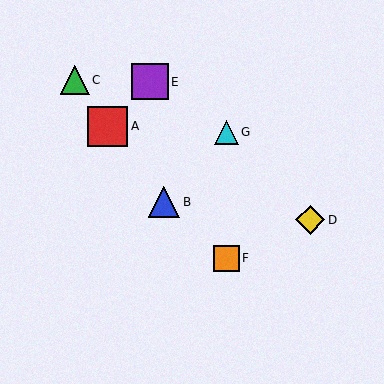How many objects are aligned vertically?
2 objects (F, G) are aligned vertically.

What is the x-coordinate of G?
Object G is at x≈226.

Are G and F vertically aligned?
Yes, both are at x≈226.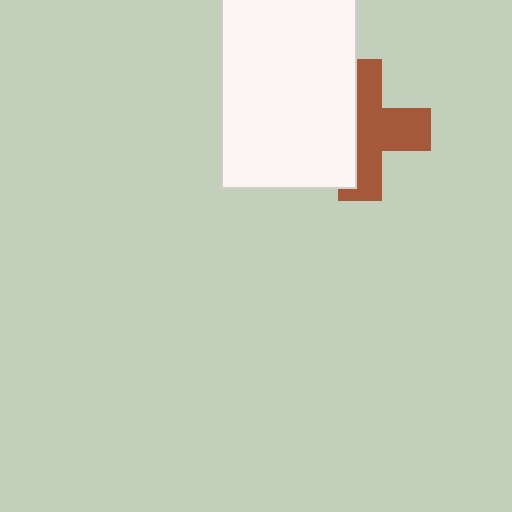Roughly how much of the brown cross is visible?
About half of it is visible (roughly 55%).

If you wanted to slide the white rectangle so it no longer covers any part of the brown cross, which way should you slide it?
Slide it left — that is the most direct way to separate the two shapes.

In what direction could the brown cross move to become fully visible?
The brown cross could move right. That would shift it out from behind the white rectangle entirely.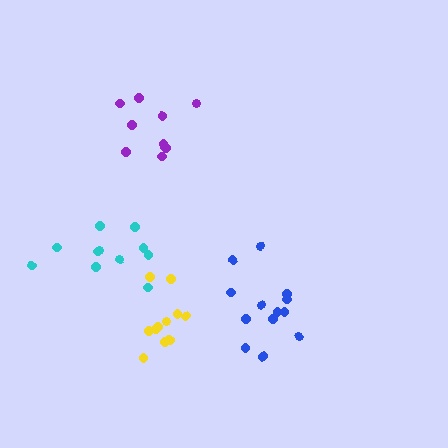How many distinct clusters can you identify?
There are 4 distinct clusters.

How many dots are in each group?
Group 1: 11 dots, Group 2: 11 dots, Group 3: 13 dots, Group 4: 10 dots (45 total).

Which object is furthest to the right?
The blue cluster is rightmost.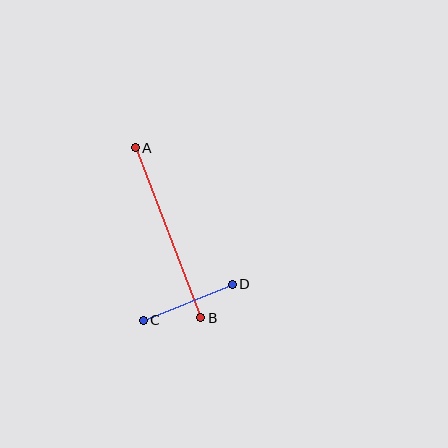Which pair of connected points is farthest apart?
Points A and B are farthest apart.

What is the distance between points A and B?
The distance is approximately 182 pixels.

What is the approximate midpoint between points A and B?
The midpoint is at approximately (168, 233) pixels.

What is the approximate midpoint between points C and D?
The midpoint is at approximately (188, 302) pixels.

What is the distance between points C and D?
The distance is approximately 96 pixels.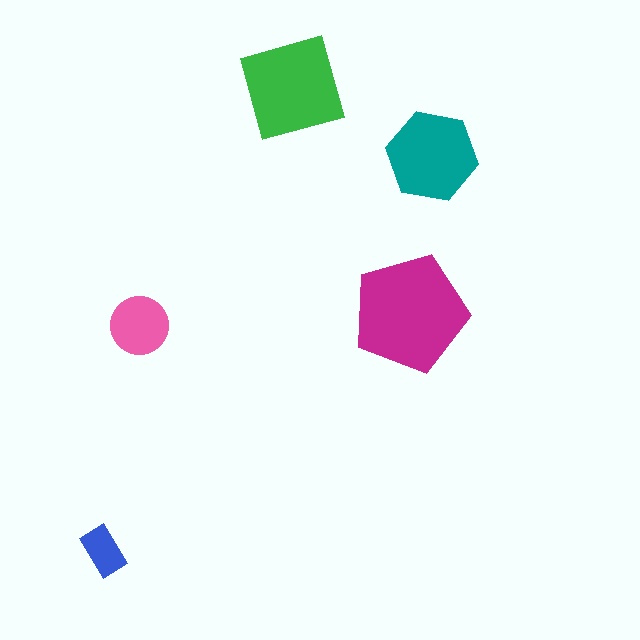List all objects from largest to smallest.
The magenta pentagon, the green square, the teal hexagon, the pink circle, the blue rectangle.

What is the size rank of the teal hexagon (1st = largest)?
3rd.